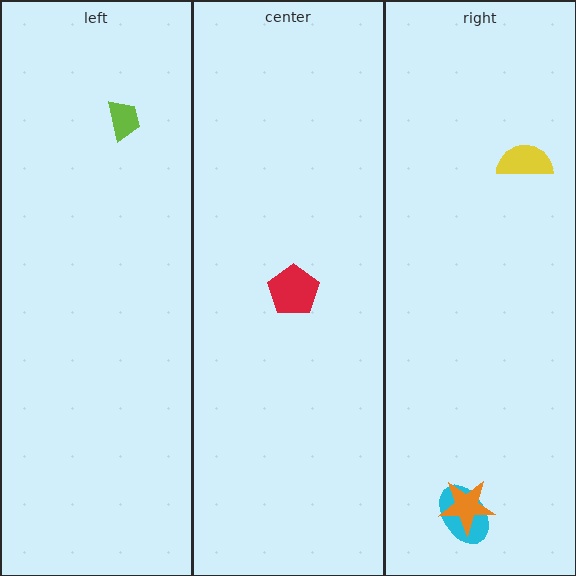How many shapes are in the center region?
1.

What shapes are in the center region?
The red pentagon.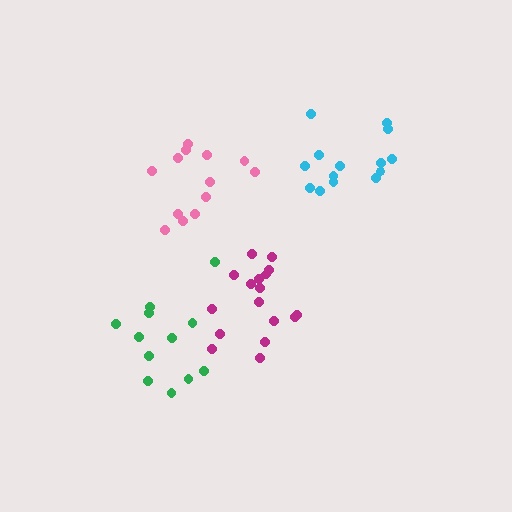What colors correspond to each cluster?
The clusters are colored: cyan, pink, magenta, green.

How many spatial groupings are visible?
There are 4 spatial groupings.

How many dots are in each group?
Group 1: 14 dots, Group 2: 13 dots, Group 3: 17 dots, Group 4: 12 dots (56 total).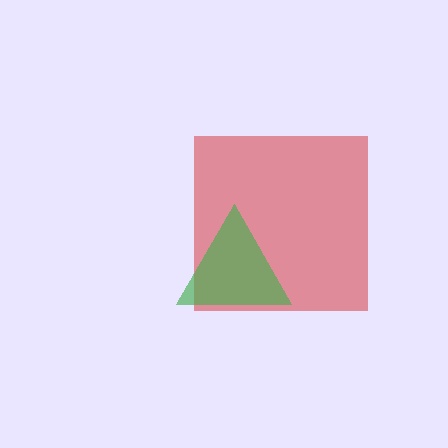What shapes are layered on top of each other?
The layered shapes are: a red square, a green triangle.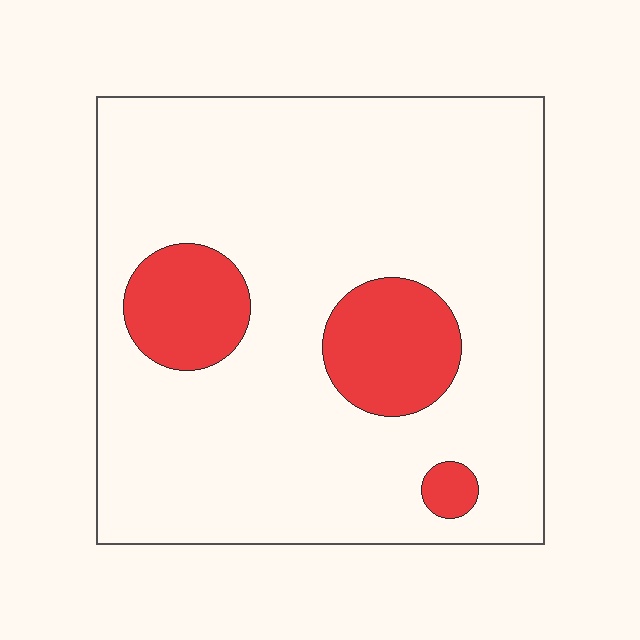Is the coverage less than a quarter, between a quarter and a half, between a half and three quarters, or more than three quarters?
Less than a quarter.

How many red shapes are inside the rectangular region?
3.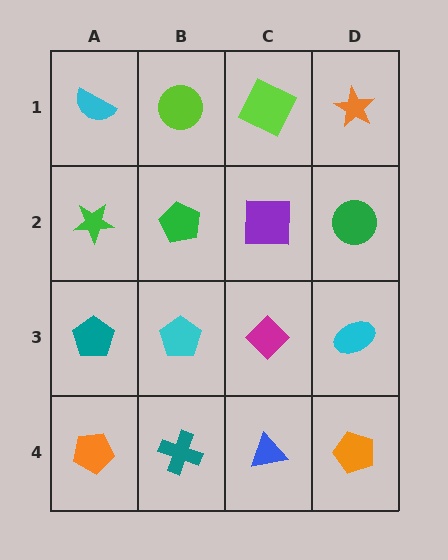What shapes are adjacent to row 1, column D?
A green circle (row 2, column D), a lime square (row 1, column C).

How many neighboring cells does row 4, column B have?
3.